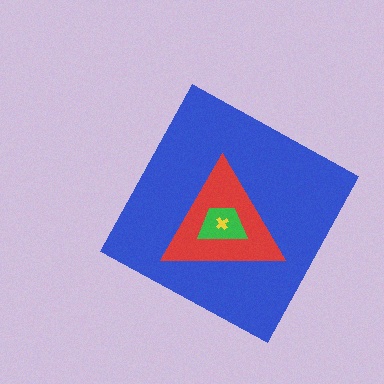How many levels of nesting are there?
4.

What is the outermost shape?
The blue diamond.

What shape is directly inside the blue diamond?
The red triangle.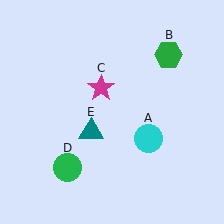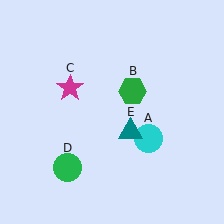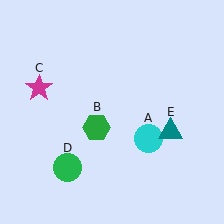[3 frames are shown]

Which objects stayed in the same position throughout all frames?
Cyan circle (object A) and green circle (object D) remained stationary.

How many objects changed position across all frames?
3 objects changed position: green hexagon (object B), magenta star (object C), teal triangle (object E).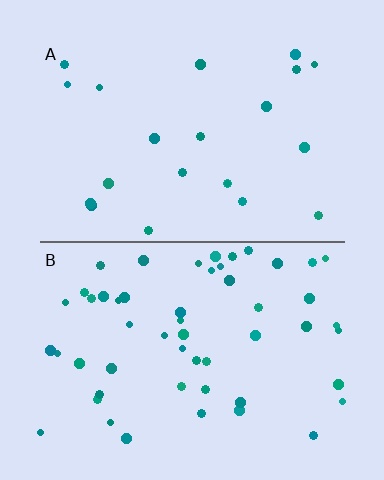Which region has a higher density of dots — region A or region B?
B (the bottom).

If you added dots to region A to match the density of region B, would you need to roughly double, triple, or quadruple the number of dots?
Approximately double.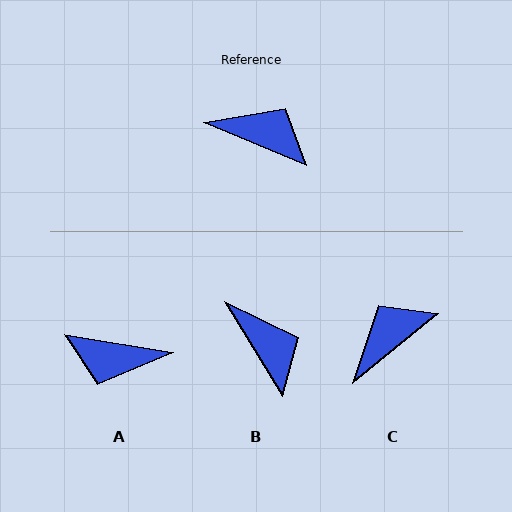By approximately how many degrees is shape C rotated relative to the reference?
Approximately 62 degrees counter-clockwise.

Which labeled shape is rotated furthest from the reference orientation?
A, about 167 degrees away.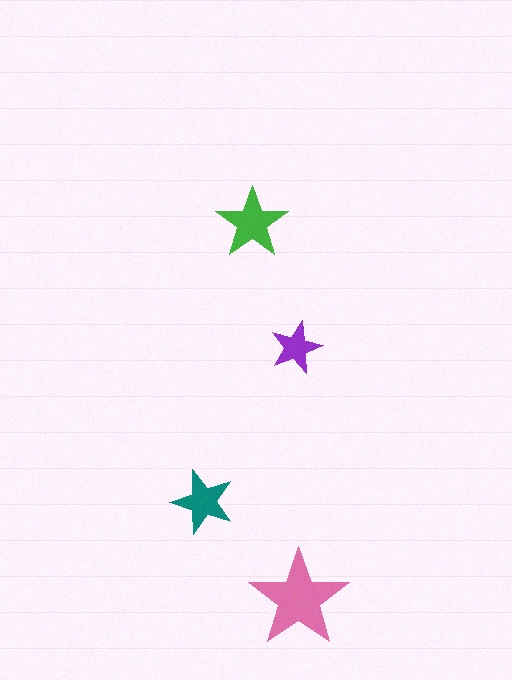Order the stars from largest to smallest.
the pink one, the green one, the teal one, the purple one.